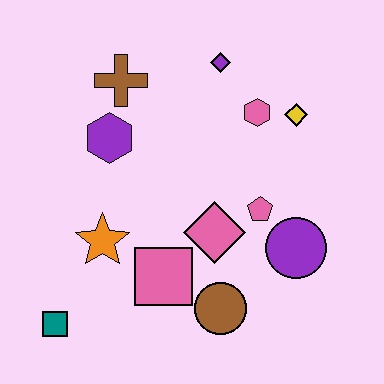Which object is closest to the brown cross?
The purple hexagon is closest to the brown cross.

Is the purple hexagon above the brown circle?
Yes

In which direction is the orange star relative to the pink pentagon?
The orange star is to the left of the pink pentagon.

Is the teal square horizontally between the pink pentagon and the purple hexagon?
No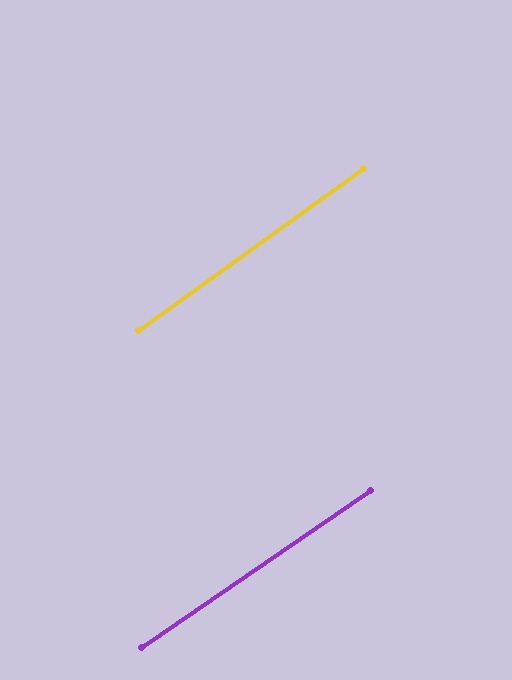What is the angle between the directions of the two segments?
Approximately 1 degree.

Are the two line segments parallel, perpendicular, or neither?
Parallel — their directions differ by only 1.2°.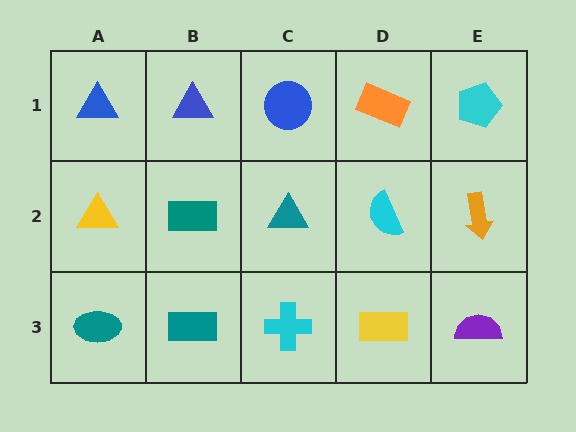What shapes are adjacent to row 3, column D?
A cyan semicircle (row 2, column D), a cyan cross (row 3, column C), a purple semicircle (row 3, column E).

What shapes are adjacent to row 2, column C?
A blue circle (row 1, column C), a cyan cross (row 3, column C), a teal rectangle (row 2, column B), a cyan semicircle (row 2, column D).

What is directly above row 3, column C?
A teal triangle.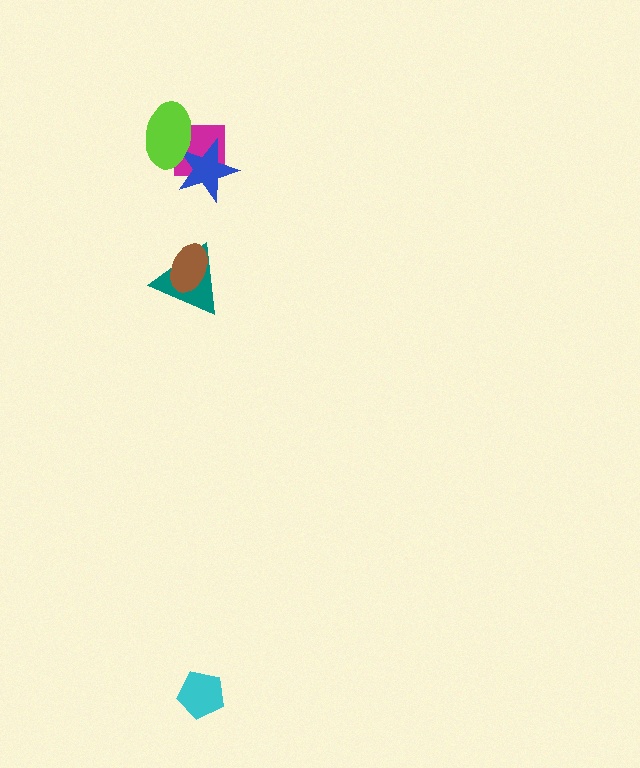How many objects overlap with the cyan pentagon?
0 objects overlap with the cyan pentagon.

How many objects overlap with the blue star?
2 objects overlap with the blue star.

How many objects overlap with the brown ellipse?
1 object overlaps with the brown ellipse.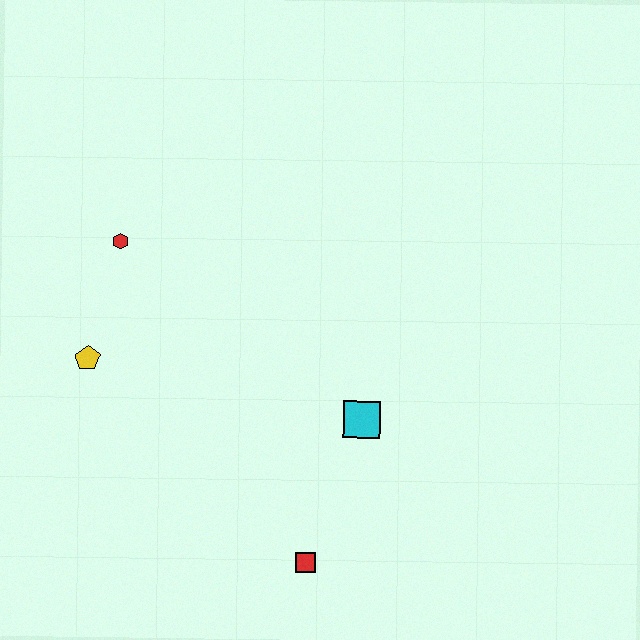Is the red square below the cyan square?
Yes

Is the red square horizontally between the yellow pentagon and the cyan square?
Yes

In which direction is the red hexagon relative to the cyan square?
The red hexagon is to the left of the cyan square.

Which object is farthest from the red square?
The red hexagon is farthest from the red square.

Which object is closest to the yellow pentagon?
The red hexagon is closest to the yellow pentagon.